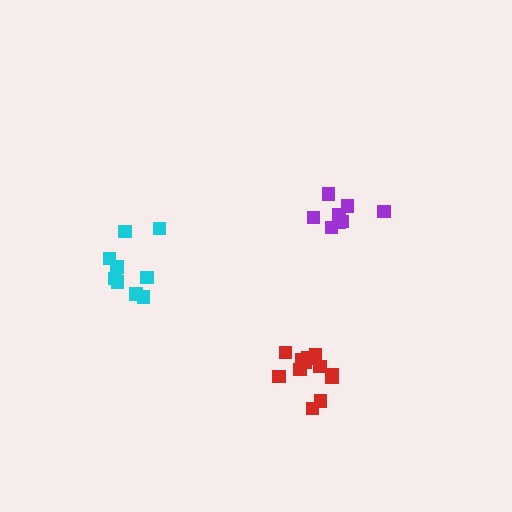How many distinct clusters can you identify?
There are 3 distinct clusters.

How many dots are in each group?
Group 1: 8 dots, Group 2: 9 dots, Group 3: 12 dots (29 total).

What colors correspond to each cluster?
The clusters are colored: purple, cyan, red.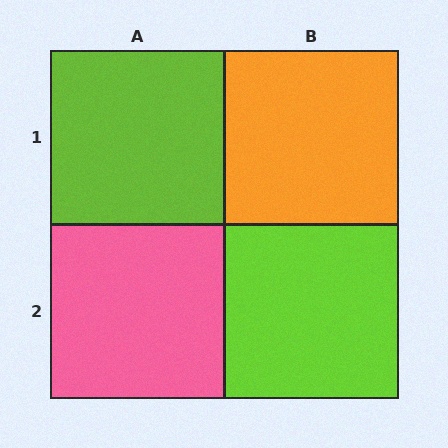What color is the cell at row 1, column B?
Orange.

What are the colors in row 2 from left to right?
Pink, lime.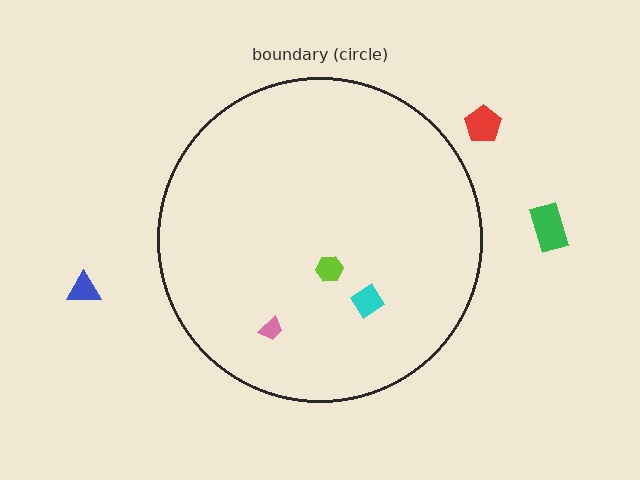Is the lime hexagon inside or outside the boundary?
Inside.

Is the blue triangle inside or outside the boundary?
Outside.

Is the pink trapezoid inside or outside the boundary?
Inside.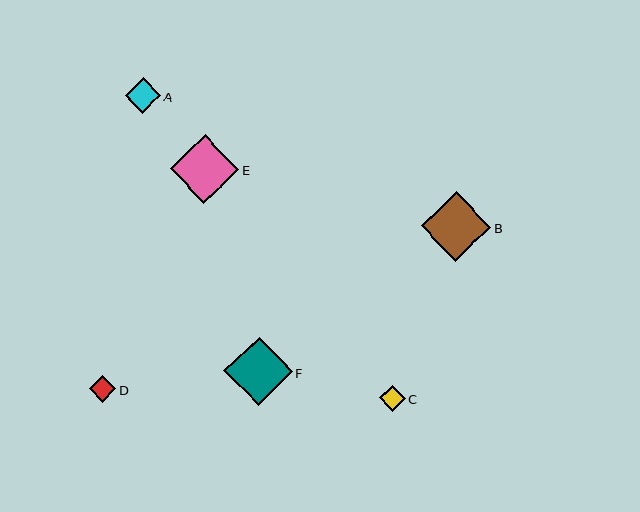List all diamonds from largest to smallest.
From largest to smallest: B, E, F, A, D, C.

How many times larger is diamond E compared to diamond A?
Diamond E is approximately 1.9 times the size of diamond A.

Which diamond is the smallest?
Diamond C is the smallest with a size of approximately 26 pixels.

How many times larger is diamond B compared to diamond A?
Diamond B is approximately 2.0 times the size of diamond A.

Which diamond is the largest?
Diamond B is the largest with a size of approximately 70 pixels.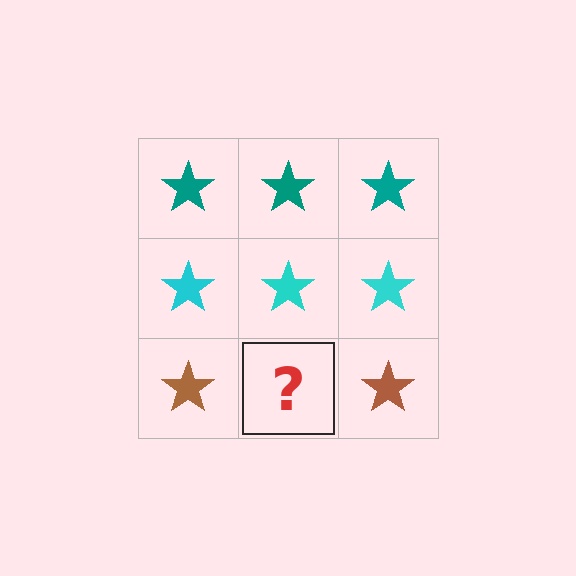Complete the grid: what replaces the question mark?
The question mark should be replaced with a brown star.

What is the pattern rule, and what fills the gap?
The rule is that each row has a consistent color. The gap should be filled with a brown star.